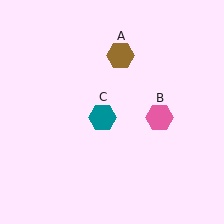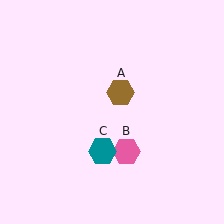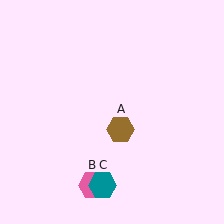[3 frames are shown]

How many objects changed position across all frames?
3 objects changed position: brown hexagon (object A), pink hexagon (object B), teal hexagon (object C).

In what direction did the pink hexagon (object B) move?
The pink hexagon (object B) moved down and to the left.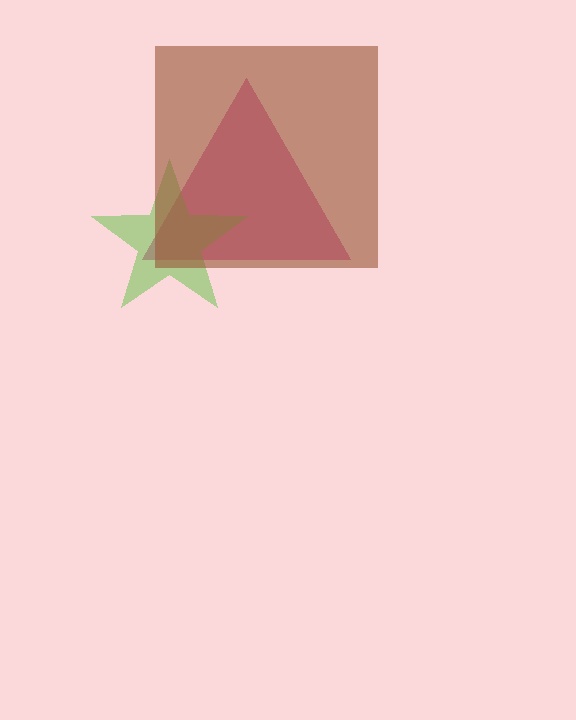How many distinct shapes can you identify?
There are 3 distinct shapes: a magenta triangle, a lime star, a brown square.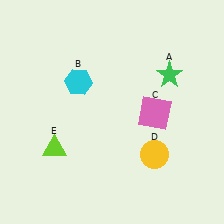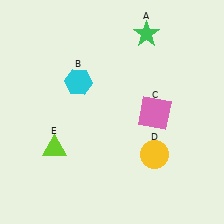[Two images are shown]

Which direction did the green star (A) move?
The green star (A) moved up.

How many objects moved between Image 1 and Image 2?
1 object moved between the two images.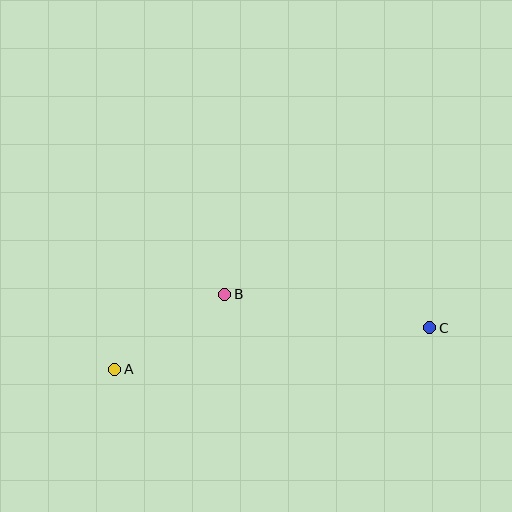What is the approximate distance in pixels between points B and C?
The distance between B and C is approximately 207 pixels.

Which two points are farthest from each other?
Points A and C are farthest from each other.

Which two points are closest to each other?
Points A and B are closest to each other.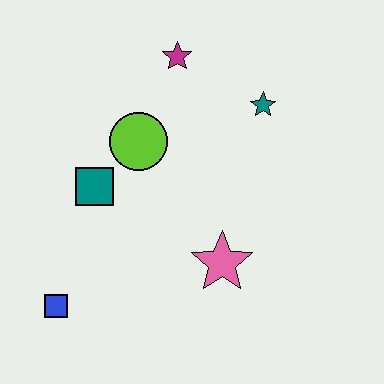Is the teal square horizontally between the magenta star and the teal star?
No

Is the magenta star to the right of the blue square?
Yes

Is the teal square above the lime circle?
No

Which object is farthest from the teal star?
The blue square is farthest from the teal star.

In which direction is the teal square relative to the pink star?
The teal square is to the left of the pink star.